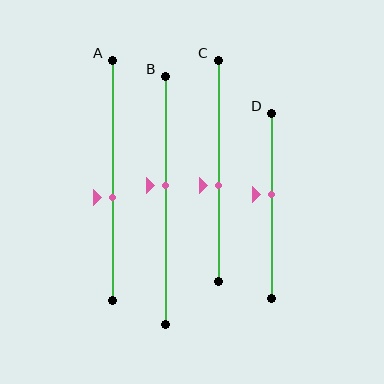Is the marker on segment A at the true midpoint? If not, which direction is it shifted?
No, the marker on segment A is shifted downward by about 7% of the segment length.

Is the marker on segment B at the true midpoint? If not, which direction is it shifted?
No, the marker on segment B is shifted upward by about 6% of the segment length.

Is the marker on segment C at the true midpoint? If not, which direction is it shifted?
No, the marker on segment C is shifted downward by about 7% of the segment length.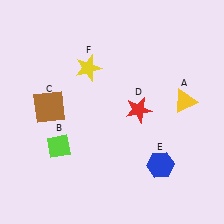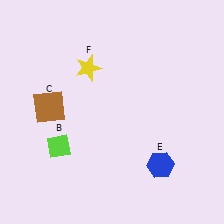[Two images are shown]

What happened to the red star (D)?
The red star (D) was removed in Image 2. It was in the top-right area of Image 1.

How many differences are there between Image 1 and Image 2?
There are 2 differences between the two images.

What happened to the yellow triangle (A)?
The yellow triangle (A) was removed in Image 2. It was in the top-right area of Image 1.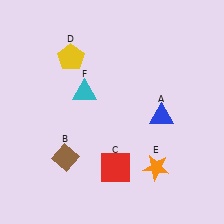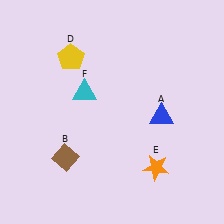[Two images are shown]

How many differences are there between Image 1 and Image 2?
There is 1 difference between the two images.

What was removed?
The red square (C) was removed in Image 2.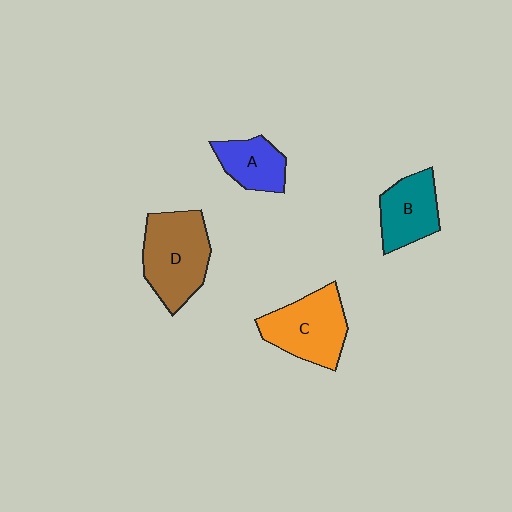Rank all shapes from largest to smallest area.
From largest to smallest: D (brown), C (orange), B (teal), A (blue).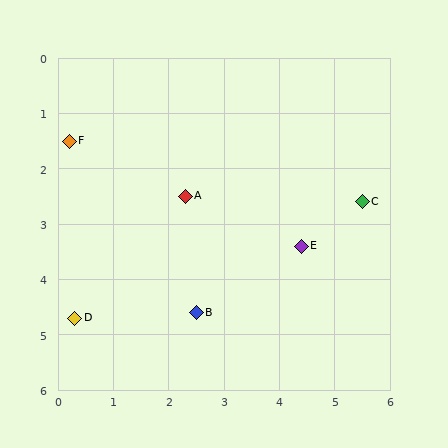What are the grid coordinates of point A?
Point A is at approximately (2.3, 2.5).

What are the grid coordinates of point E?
Point E is at approximately (4.4, 3.4).